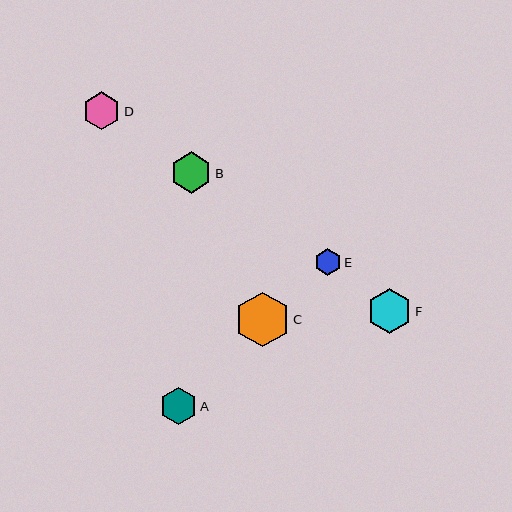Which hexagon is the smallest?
Hexagon E is the smallest with a size of approximately 27 pixels.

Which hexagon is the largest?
Hexagon C is the largest with a size of approximately 54 pixels.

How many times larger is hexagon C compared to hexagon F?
Hexagon C is approximately 1.2 times the size of hexagon F.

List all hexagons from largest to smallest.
From largest to smallest: C, F, B, D, A, E.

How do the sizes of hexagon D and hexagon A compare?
Hexagon D and hexagon A are approximately the same size.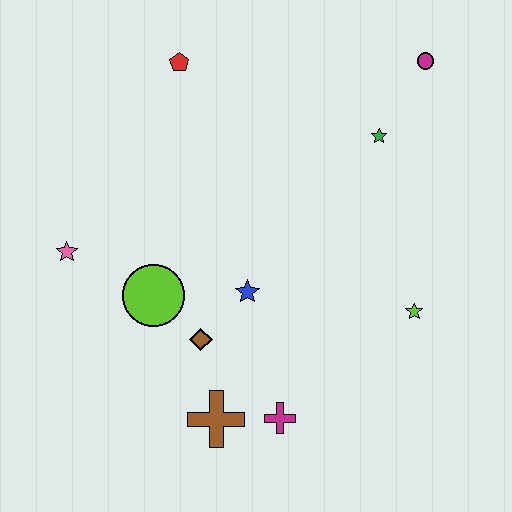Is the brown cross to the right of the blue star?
No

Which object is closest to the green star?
The magenta circle is closest to the green star.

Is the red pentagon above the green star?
Yes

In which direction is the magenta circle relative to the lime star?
The magenta circle is above the lime star.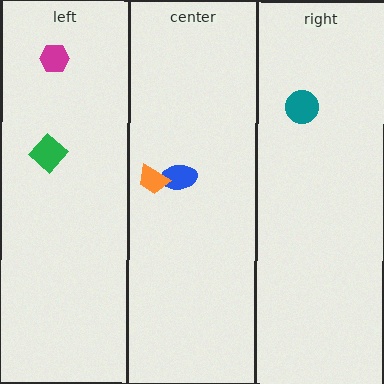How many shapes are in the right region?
1.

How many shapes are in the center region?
2.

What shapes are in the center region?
The blue ellipse, the orange trapezoid.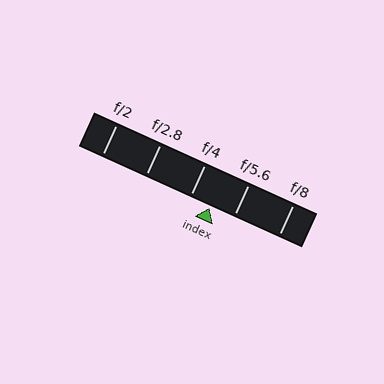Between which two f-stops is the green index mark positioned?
The index mark is between f/4 and f/5.6.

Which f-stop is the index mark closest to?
The index mark is closest to f/4.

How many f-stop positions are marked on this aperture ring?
There are 5 f-stop positions marked.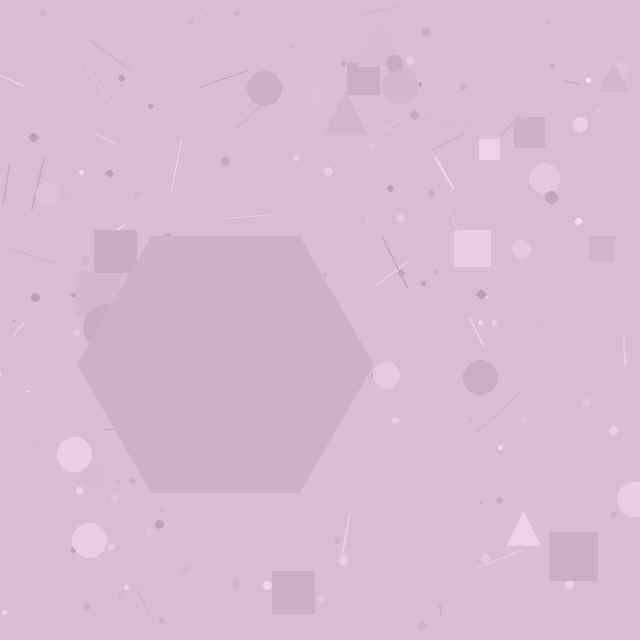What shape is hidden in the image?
A hexagon is hidden in the image.